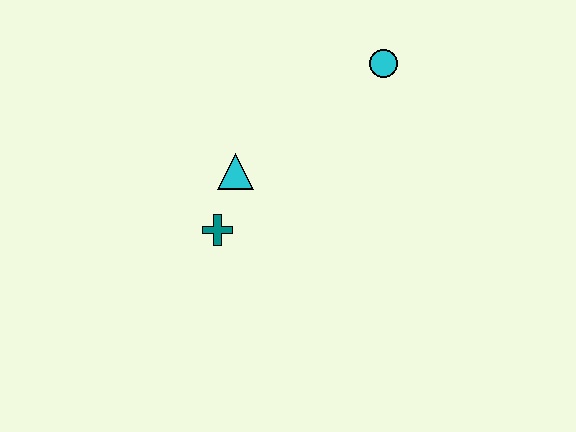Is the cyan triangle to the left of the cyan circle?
Yes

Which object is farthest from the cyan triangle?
The cyan circle is farthest from the cyan triangle.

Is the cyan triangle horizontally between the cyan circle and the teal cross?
Yes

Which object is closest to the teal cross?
The cyan triangle is closest to the teal cross.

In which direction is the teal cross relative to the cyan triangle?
The teal cross is below the cyan triangle.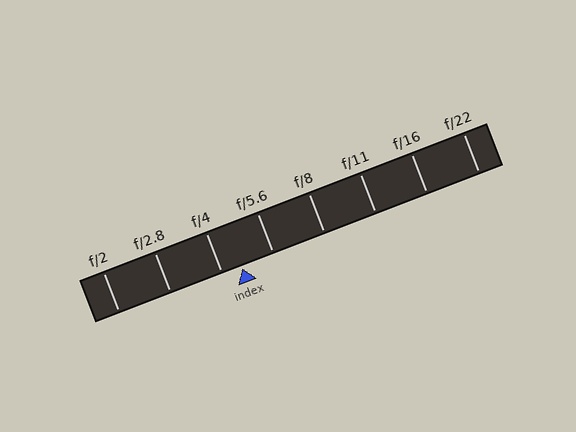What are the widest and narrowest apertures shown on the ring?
The widest aperture shown is f/2 and the narrowest is f/22.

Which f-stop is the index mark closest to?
The index mark is closest to f/4.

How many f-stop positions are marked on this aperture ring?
There are 8 f-stop positions marked.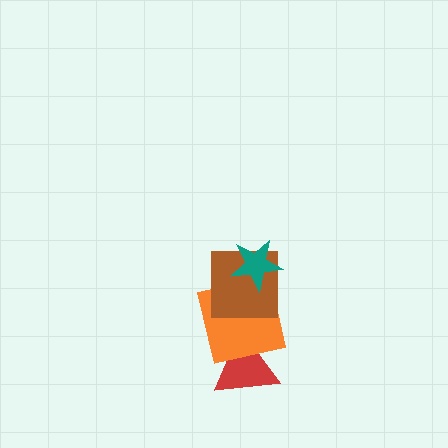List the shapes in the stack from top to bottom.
From top to bottom: the teal star, the brown square, the orange square, the red triangle.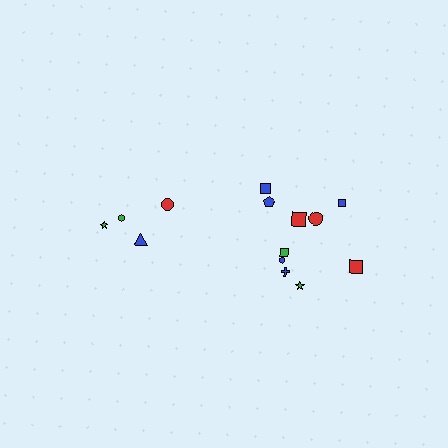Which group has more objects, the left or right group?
The right group.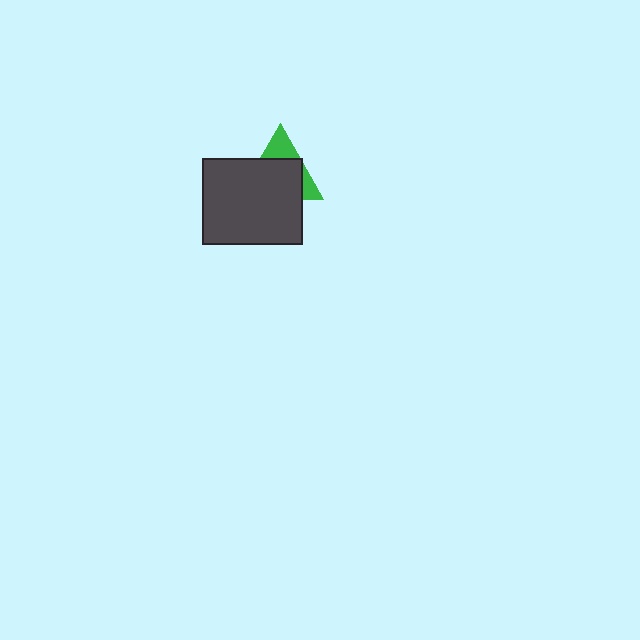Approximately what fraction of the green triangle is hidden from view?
Roughly 68% of the green triangle is hidden behind the dark gray rectangle.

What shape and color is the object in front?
The object in front is a dark gray rectangle.